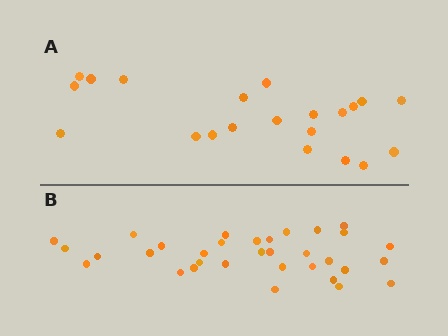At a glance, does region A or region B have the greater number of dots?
Region B (the bottom region) has more dots.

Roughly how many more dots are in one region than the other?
Region B has roughly 12 or so more dots than region A.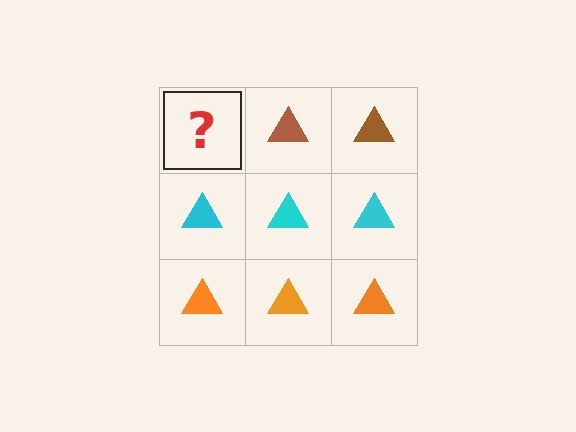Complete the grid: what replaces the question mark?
The question mark should be replaced with a brown triangle.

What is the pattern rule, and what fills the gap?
The rule is that each row has a consistent color. The gap should be filled with a brown triangle.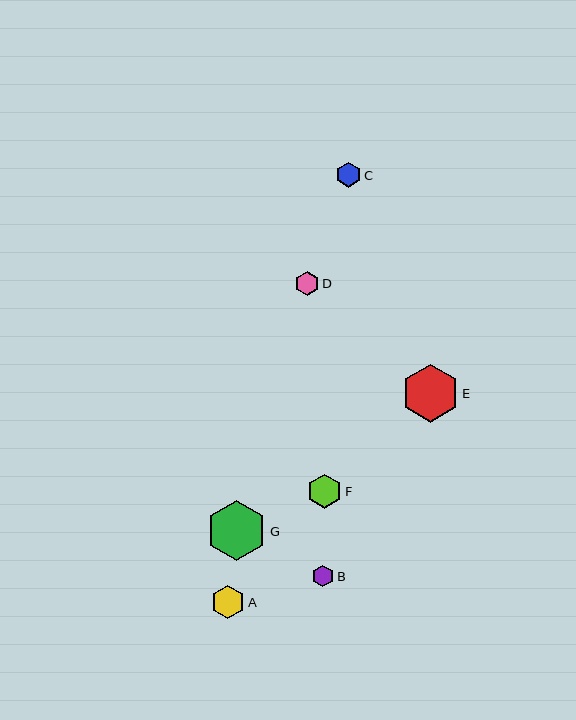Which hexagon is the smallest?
Hexagon B is the smallest with a size of approximately 21 pixels.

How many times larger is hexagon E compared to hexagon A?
Hexagon E is approximately 1.7 times the size of hexagon A.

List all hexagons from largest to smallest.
From largest to smallest: G, E, F, A, C, D, B.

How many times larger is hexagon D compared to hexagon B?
Hexagon D is approximately 1.1 times the size of hexagon B.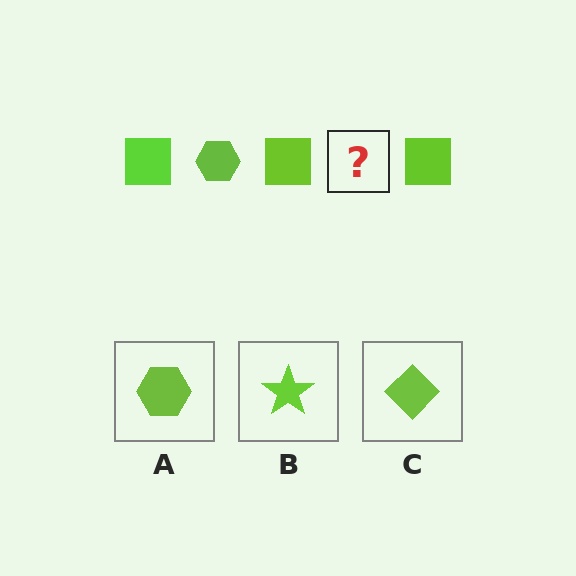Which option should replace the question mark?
Option A.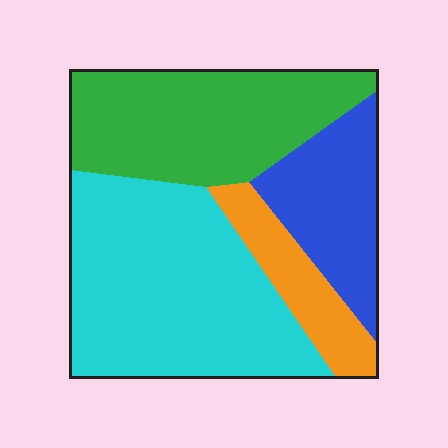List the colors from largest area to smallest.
From largest to smallest: cyan, green, blue, orange.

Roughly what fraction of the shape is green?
Green covers roughly 30% of the shape.